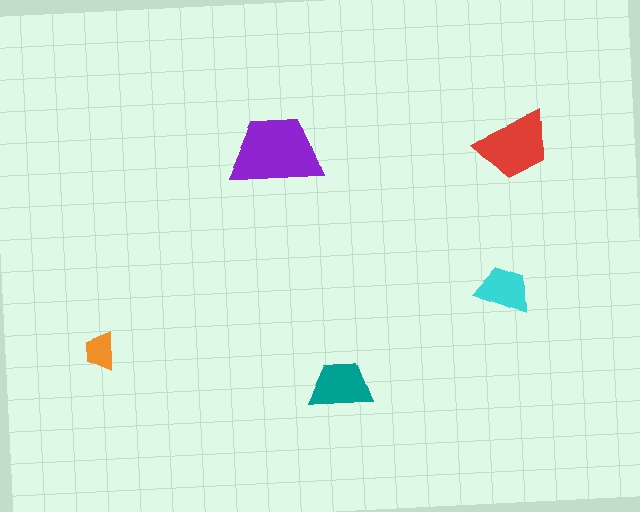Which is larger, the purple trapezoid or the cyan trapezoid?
The purple one.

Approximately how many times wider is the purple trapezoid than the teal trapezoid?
About 1.5 times wider.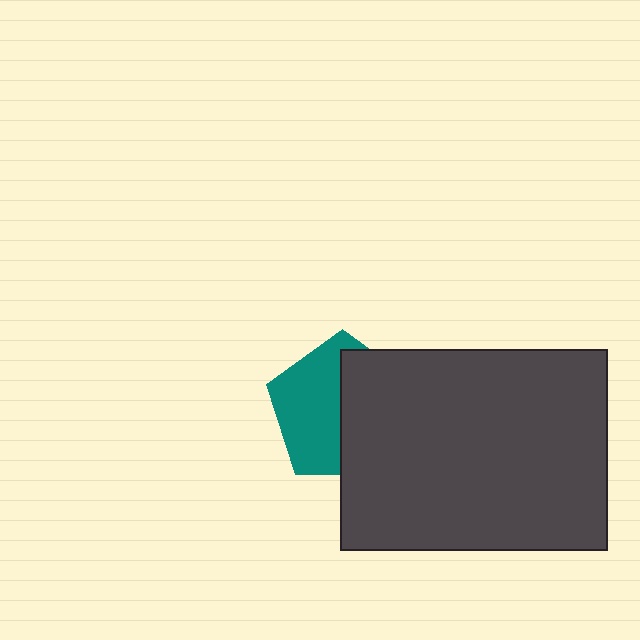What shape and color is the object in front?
The object in front is a dark gray rectangle.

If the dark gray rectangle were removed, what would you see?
You would see the complete teal pentagon.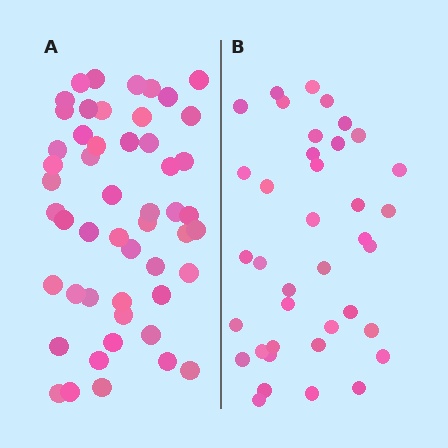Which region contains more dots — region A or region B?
Region A (the left region) has more dots.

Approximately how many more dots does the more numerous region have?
Region A has approximately 15 more dots than region B.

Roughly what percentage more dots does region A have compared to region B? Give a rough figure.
About 35% more.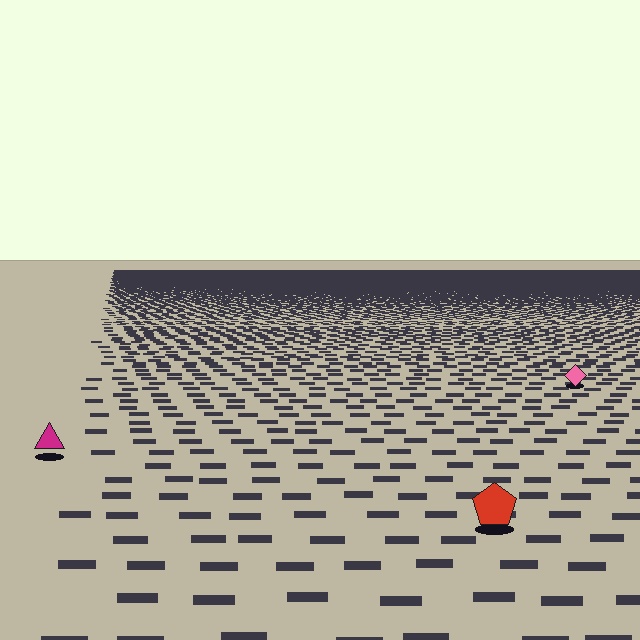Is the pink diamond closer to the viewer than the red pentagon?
No. The red pentagon is closer — you can tell from the texture gradient: the ground texture is coarser near it.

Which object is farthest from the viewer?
The pink diamond is farthest from the viewer. It appears smaller and the ground texture around it is denser.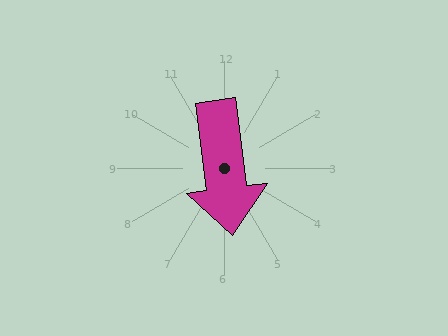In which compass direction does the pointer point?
South.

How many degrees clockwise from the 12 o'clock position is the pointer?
Approximately 173 degrees.